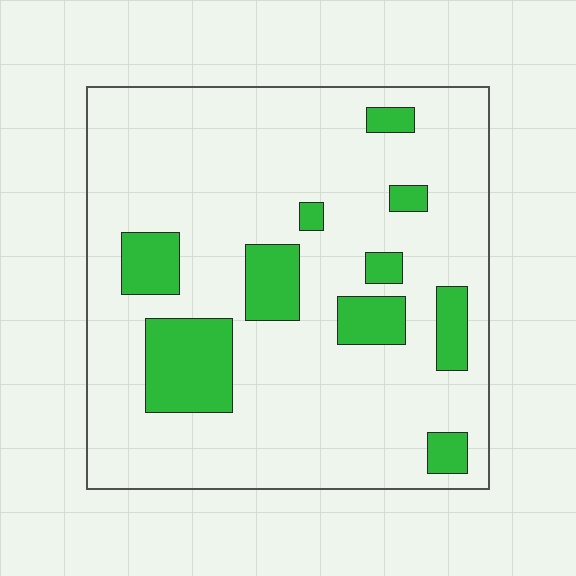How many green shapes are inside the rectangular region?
10.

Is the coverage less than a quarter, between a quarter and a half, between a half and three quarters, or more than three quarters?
Less than a quarter.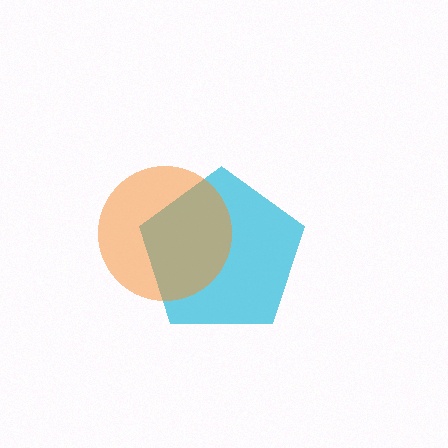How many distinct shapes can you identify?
There are 2 distinct shapes: a cyan pentagon, an orange circle.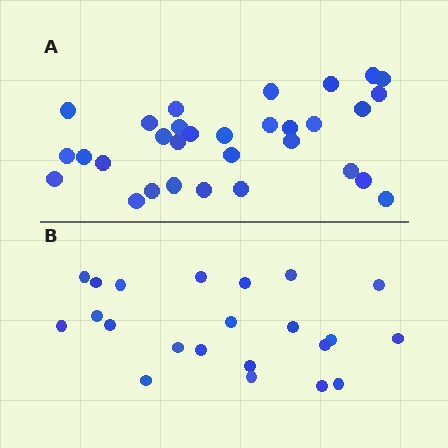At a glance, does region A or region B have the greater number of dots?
Region A (the top region) has more dots.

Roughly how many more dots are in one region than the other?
Region A has roughly 8 or so more dots than region B.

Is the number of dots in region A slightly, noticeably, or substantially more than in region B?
Region A has noticeably more, but not dramatically so. The ratio is roughly 1.4 to 1.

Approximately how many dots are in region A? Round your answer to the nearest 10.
About 30 dots. (The exact count is 31, which rounds to 30.)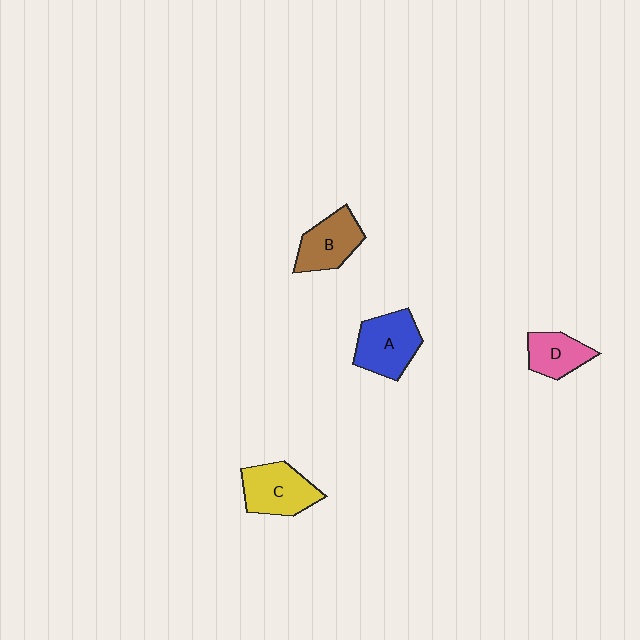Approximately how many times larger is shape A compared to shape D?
Approximately 1.4 times.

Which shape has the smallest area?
Shape D (pink).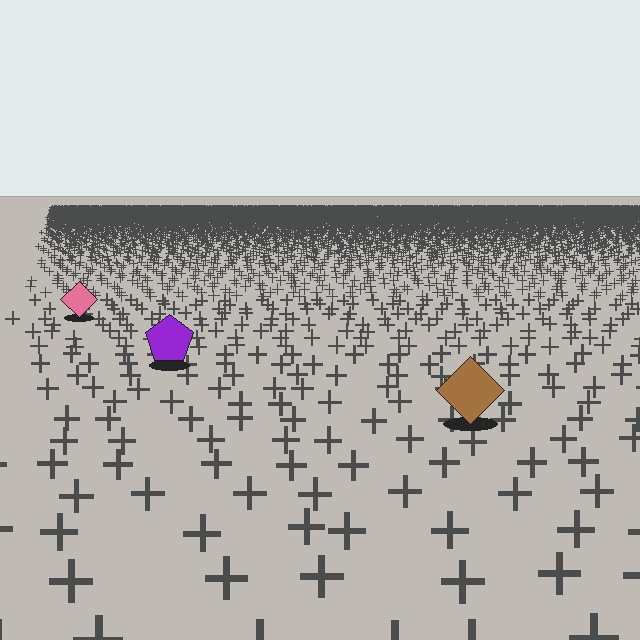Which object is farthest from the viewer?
The pink diamond is farthest from the viewer. It appears smaller and the ground texture around it is denser.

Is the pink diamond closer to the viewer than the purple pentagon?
No. The purple pentagon is closer — you can tell from the texture gradient: the ground texture is coarser near it.